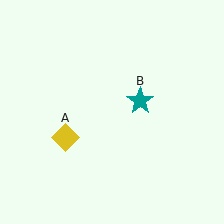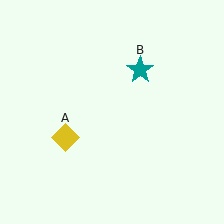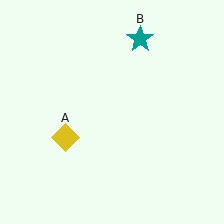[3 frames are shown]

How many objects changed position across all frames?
1 object changed position: teal star (object B).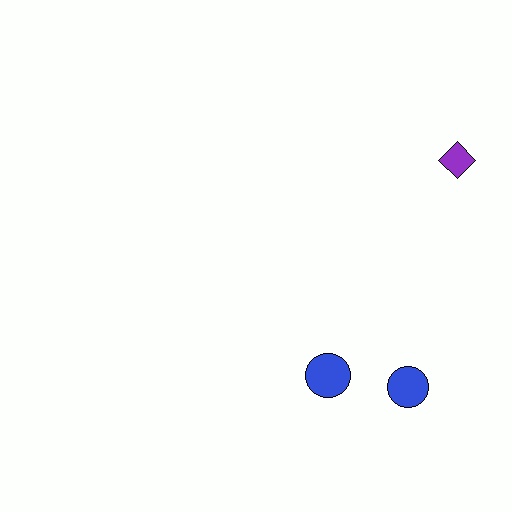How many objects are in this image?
There are 3 objects.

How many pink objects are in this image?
There are no pink objects.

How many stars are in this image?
There are no stars.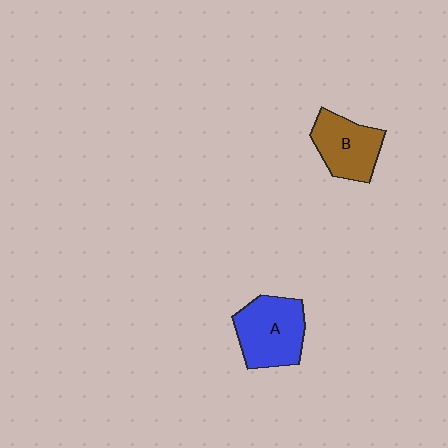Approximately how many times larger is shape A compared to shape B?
Approximately 1.2 times.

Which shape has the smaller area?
Shape B (brown).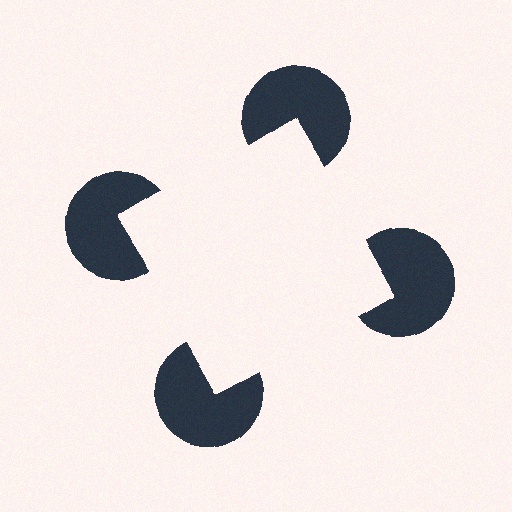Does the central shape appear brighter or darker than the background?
It typically appears slightly brighter than the background, even though no actual brightness change is drawn.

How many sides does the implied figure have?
4 sides.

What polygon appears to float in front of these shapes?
An illusory square — its edges are inferred from the aligned wedge cuts in the pac-man discs, not physically drawn.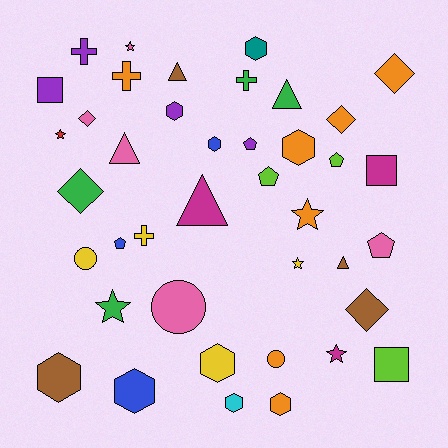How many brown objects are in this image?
There are 4 brown objects.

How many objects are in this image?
There are 40 objects.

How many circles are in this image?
There are 3 circles.